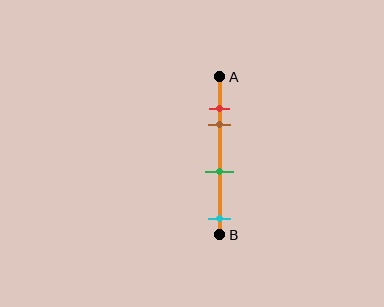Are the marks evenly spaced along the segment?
No, the marks are not evenly spaced.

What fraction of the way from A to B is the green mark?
The green mark is approximately 60% (0.6) of the way from A to B.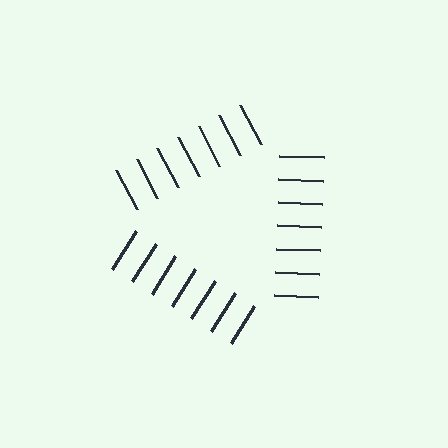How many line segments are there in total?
21 — 7 along each of the 3 edges.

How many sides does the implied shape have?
3 sides — the line-ends trace a triangle.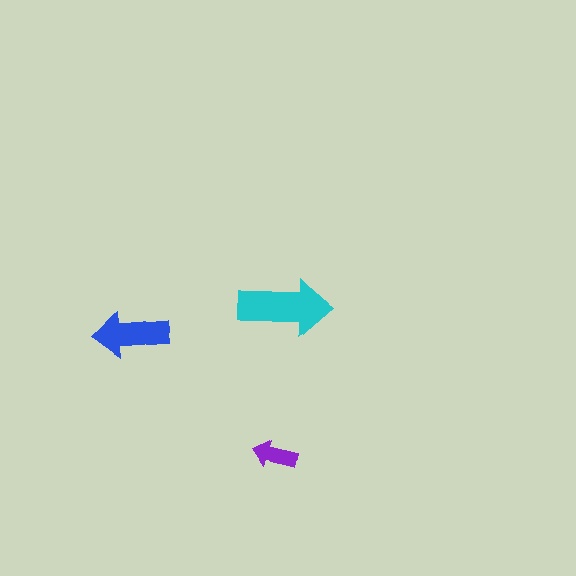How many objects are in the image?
There are 3 objects in the image.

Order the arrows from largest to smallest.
the cyan one, the blue one, the purple one.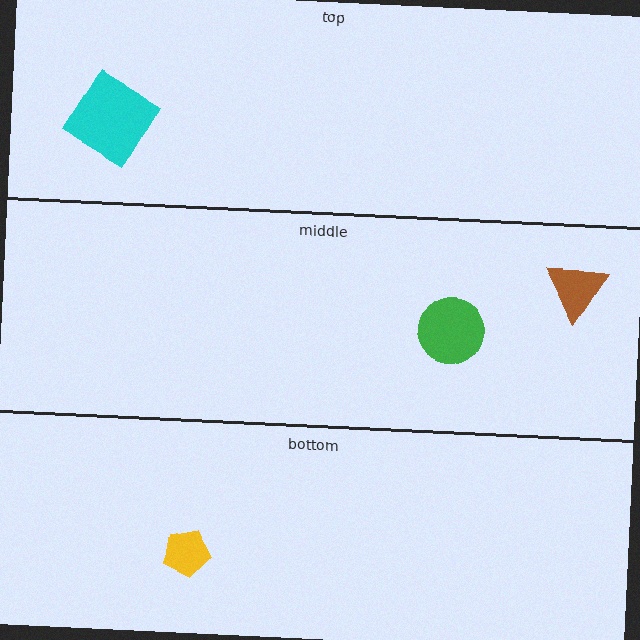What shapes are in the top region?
The cyan diamond.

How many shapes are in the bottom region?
1.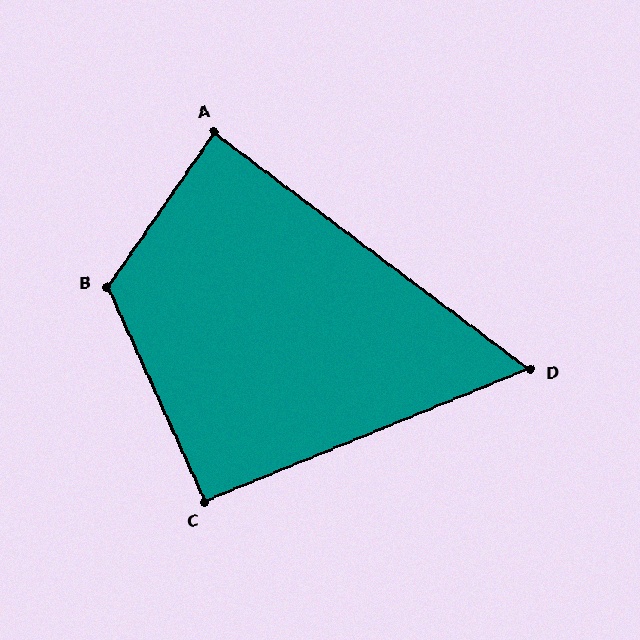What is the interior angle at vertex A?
Approximately 88 degrees (approximately right).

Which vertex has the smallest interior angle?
D, at approximately 59 degrees.